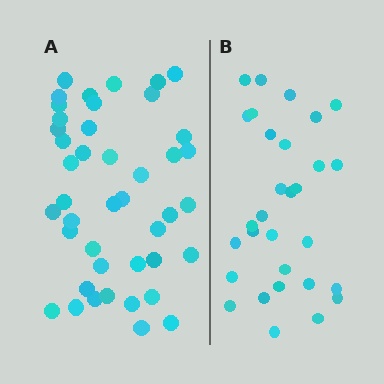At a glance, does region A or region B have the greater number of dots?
Region A (the left region) has more dots.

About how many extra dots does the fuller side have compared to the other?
Region A has approximately 15 more dots than region B.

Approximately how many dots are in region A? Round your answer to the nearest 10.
About 40 dots. (The exact count is 43, which rounds to 40.)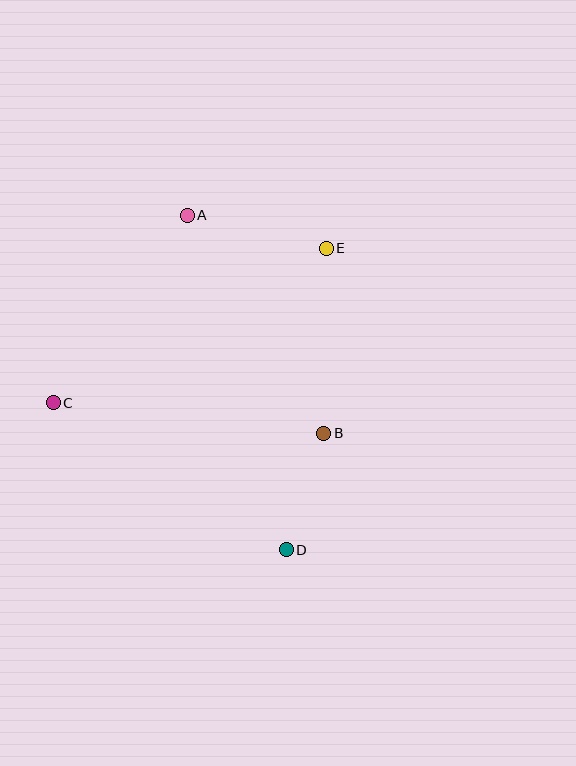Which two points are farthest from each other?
Points A and D are farthest from each other.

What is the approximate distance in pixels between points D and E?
The distance between D and E is approximately 304 pixels.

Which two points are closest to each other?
Points B and D are closest to each other.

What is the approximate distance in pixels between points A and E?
The distance between A and E is approximately 143 pixels.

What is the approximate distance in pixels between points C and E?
The distance between C and E is approximately 314 pixels.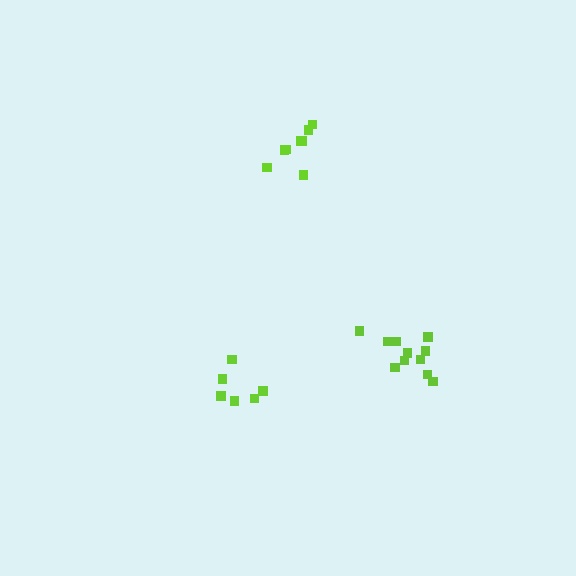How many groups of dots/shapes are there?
There are 3 groups.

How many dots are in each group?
Group 1: 8 dots, Group 2: 11 dots, Group 3: 6 dots (25 total).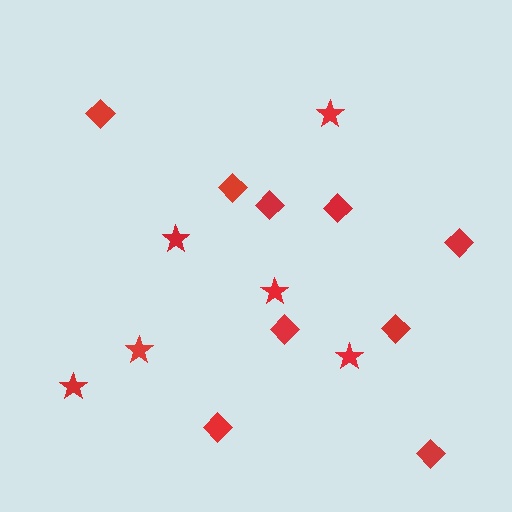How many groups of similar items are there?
There are 2 groups: one group of stars (6) and one group of diamonds (9).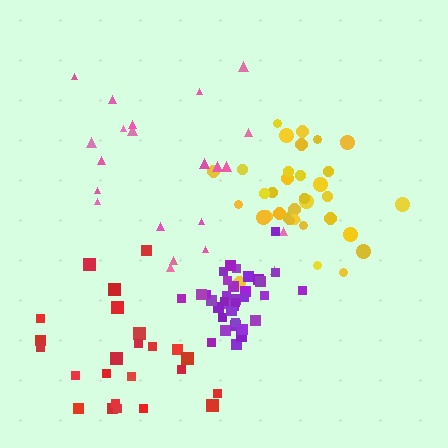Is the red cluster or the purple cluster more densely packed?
Purple.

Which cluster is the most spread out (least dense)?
Pink.